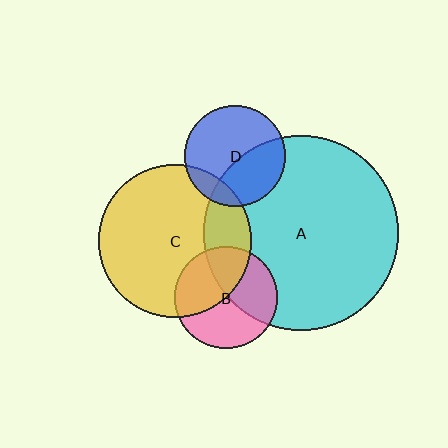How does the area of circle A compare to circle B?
Approximately 3.6 times.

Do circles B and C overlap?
Yes.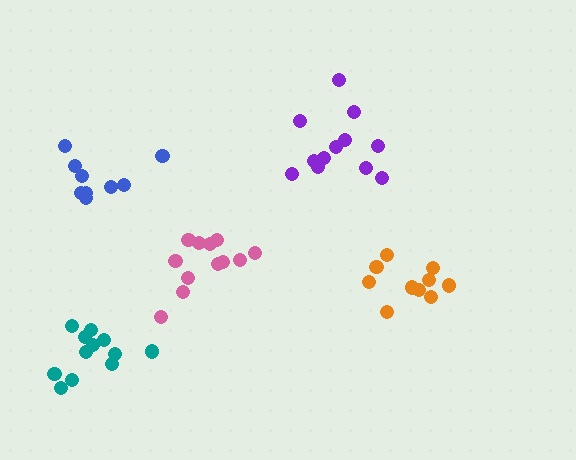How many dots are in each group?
Group 1: 9 dots, Group 2: 10 dots, Group 3: 12 dots, Group 4: 12 dots, Group 5: 12 dots (55 total).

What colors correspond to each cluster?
The clusters are colored: blue, orange, teal, purple, pink.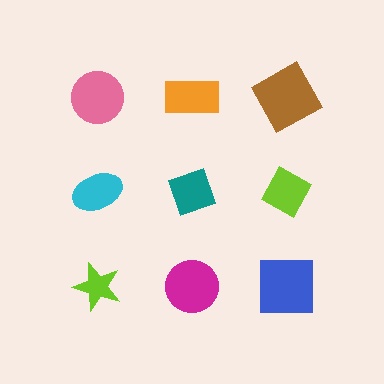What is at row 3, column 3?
A blue square.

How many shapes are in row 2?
3 shapes.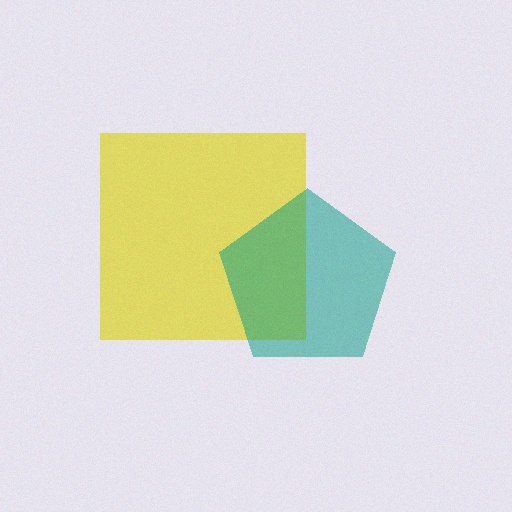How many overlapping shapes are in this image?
There are 2 overlapping shapes in the image.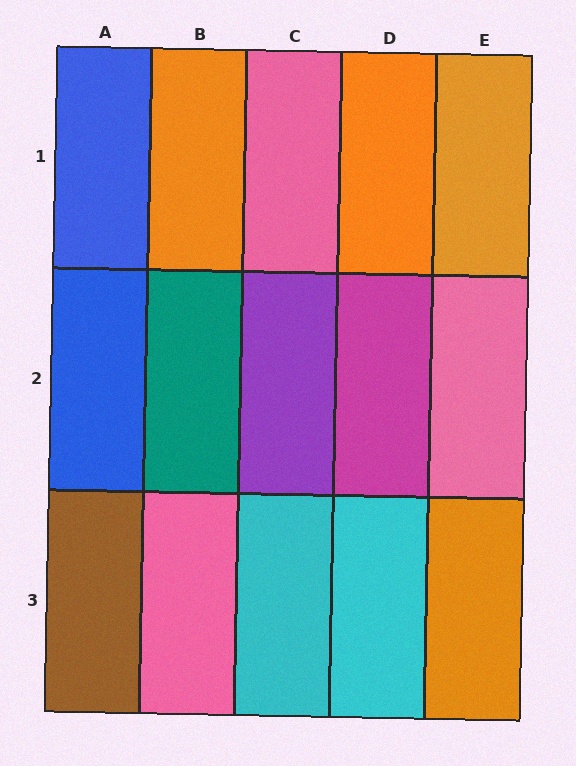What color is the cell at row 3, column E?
Orange.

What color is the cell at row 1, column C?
Pink.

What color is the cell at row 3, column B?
Pink.